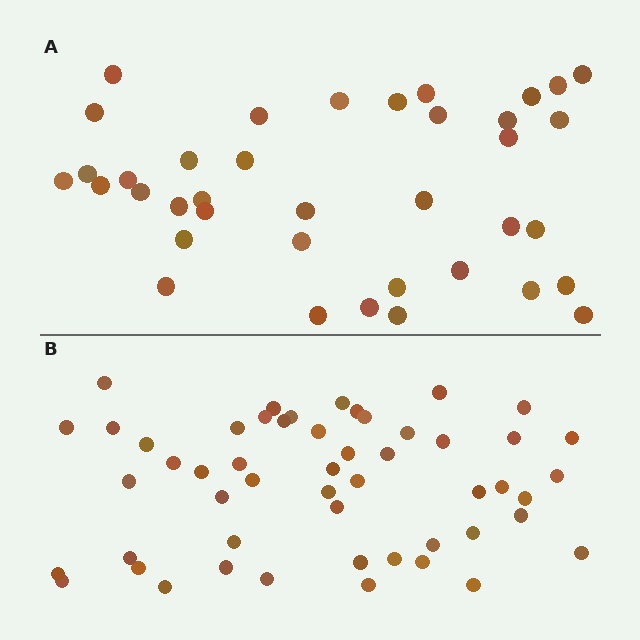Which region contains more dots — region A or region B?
Region B (the bottom region) has more dots.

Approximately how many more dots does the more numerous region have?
Region B has approximately 15 more dots than region A.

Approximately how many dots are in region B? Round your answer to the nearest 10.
About 50 dots. (The exact count is 52, which rounds to 50.)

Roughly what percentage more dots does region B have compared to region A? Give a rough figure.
About 35% more.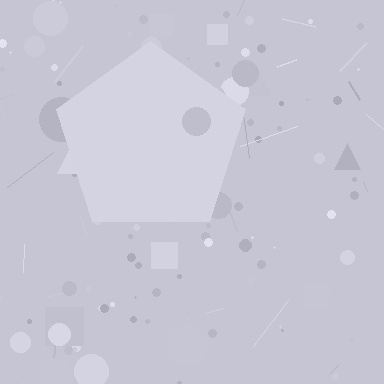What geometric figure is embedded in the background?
A pentagon is embedded in the background.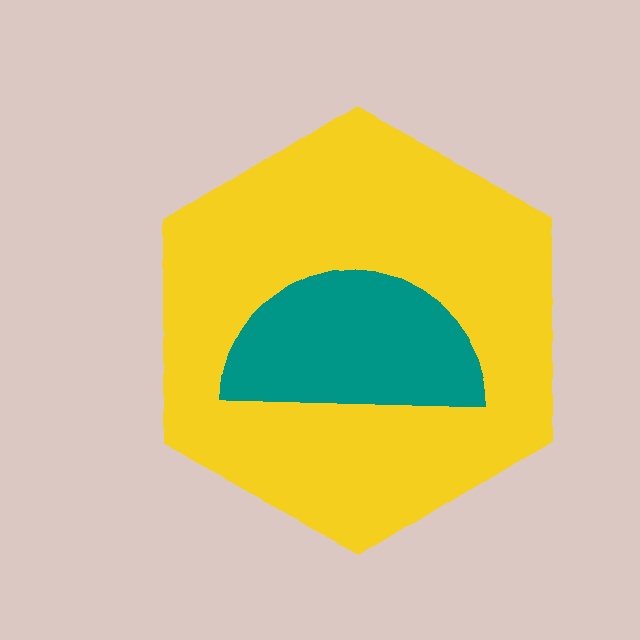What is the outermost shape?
The yellow hexagon.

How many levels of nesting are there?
2.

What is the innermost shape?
The teal semicircle.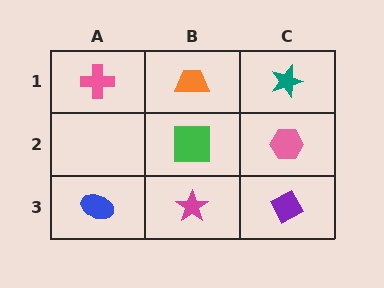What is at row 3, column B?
A magenta star.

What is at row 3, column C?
A purple diamond.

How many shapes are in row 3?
3 shapes.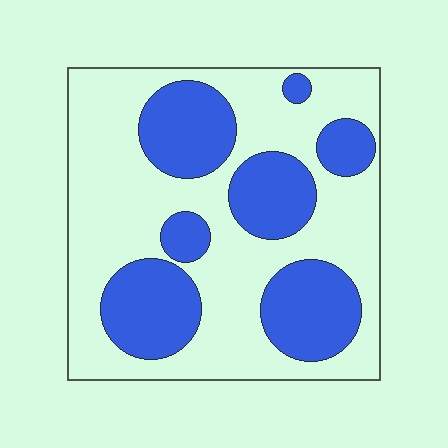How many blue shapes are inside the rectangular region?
7.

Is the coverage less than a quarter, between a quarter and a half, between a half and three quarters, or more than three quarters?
Between a quarter and a half.